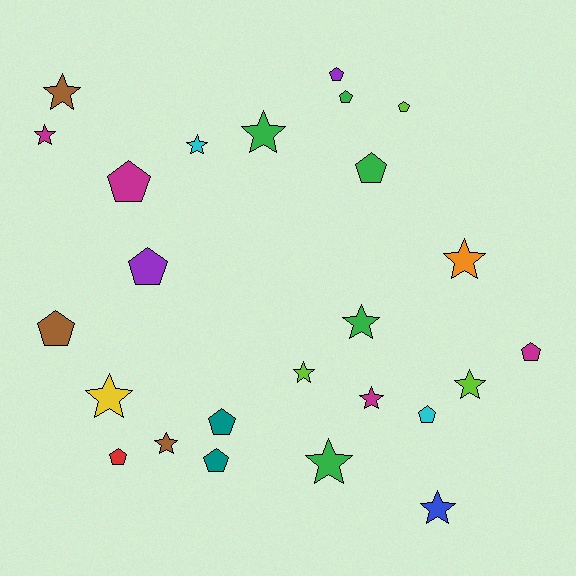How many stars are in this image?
There are 13 stars.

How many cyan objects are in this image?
There are 2 cyan objects.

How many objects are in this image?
There are 25 objects.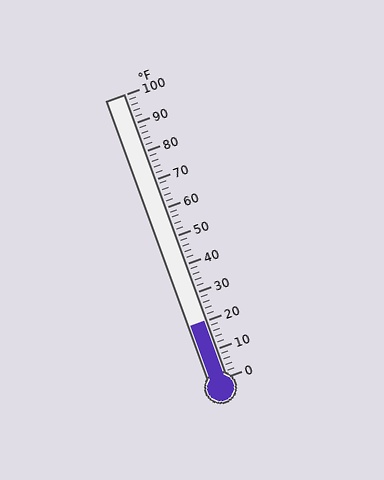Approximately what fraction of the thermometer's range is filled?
The thermometer is filled to approximately 20% of its range.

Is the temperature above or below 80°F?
The temperature is below 80°F.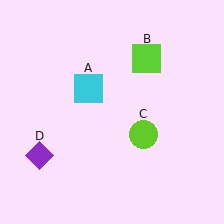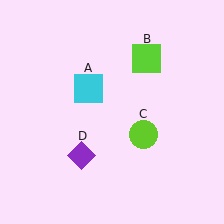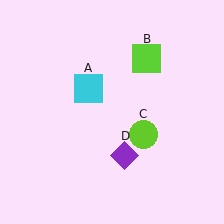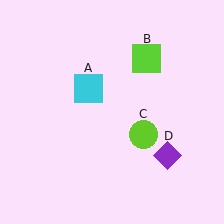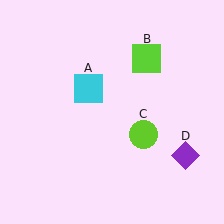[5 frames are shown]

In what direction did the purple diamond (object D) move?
The purple diamond (object D) moved right.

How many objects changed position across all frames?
1 object changed position: purple diamond (object D).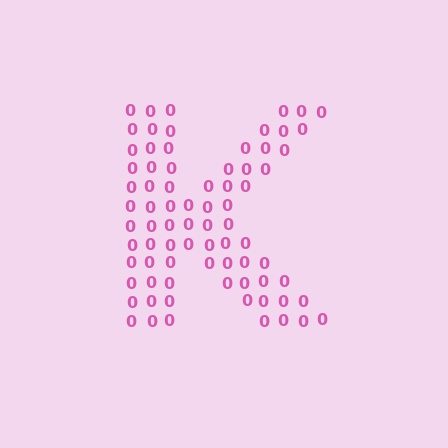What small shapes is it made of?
It is made of small digit 0's.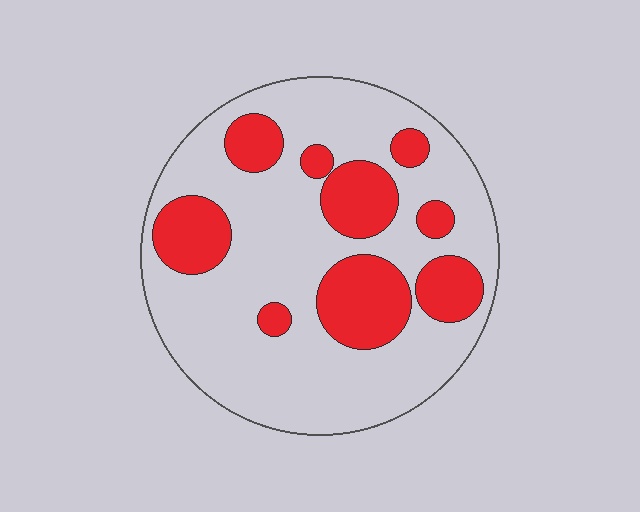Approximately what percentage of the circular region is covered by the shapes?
Approximately 25%.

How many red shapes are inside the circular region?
9.